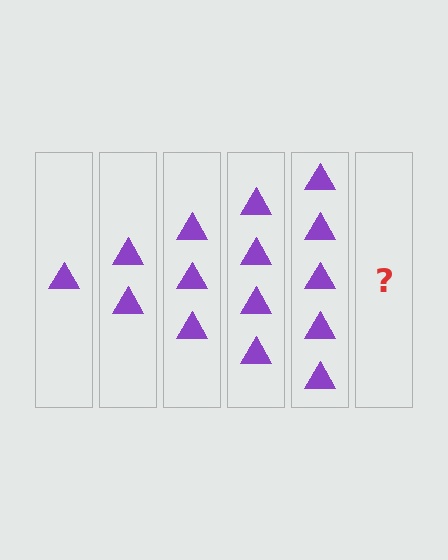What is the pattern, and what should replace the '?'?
The pattern is that each step adds one more triangle. The '?' should be 6 triangles.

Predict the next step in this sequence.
The next step is 6 triangles.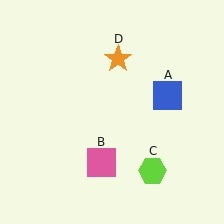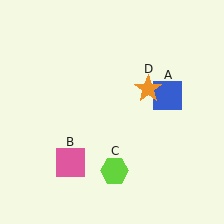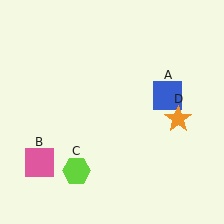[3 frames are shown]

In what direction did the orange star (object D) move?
The orange star (object D) moved down and to the right.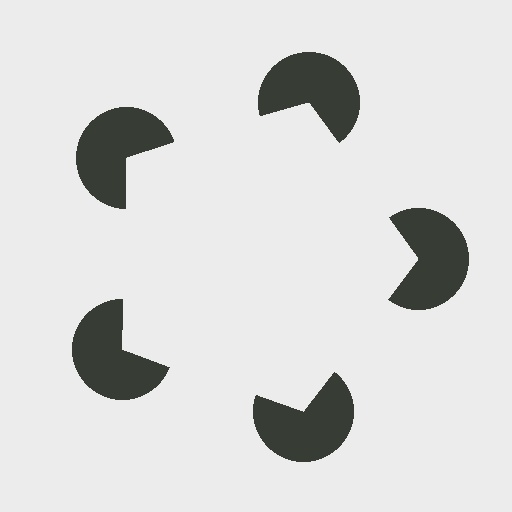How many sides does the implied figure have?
5 sides.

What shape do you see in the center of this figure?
An illusory pentagon — its edges are inferred from the aligned wedge cuts in the pac-man discs, not physically drawn.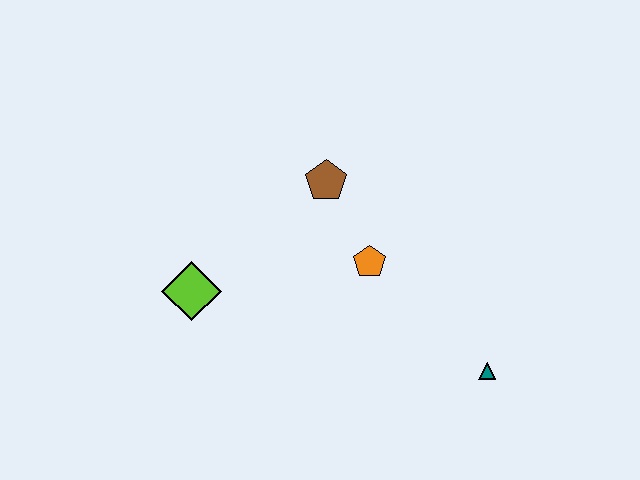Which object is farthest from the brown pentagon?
The teal triangle is farthest from the brown pentagon.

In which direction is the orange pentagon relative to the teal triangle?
The orange pentagon is to the left of the teal triangle.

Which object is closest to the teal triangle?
The orange pentagon is closest to the teal triangle.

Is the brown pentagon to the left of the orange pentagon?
Yes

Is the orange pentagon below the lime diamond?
No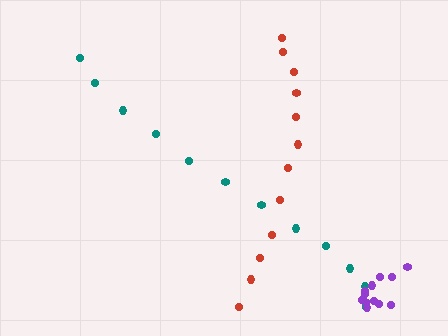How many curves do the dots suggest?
There are 3 distinct paths.